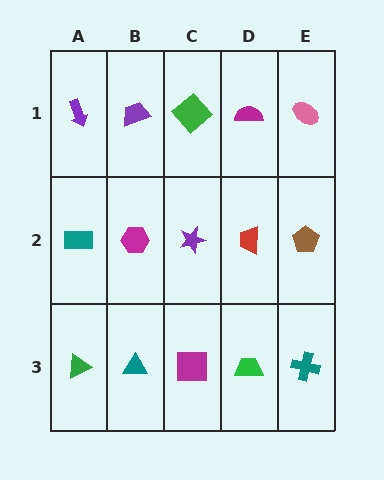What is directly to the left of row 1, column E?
A magenta semicircle.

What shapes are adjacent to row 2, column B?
A purple trapezoid (row 1, column B), a teal triangle (row 3, column B), a teal rectangle (row 2, column A), a purple star (row 2, column C).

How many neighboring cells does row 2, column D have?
4.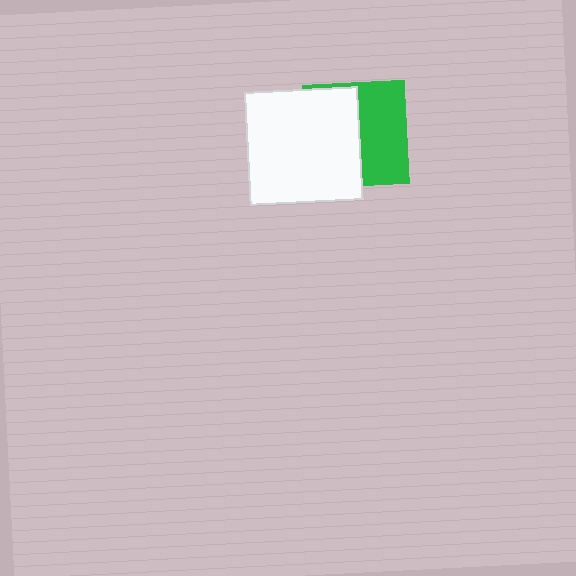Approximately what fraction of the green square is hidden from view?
Roughly 52% of the green square is hidden behind the white square.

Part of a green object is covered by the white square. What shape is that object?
It is a square.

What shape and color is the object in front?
The object in front is a white square.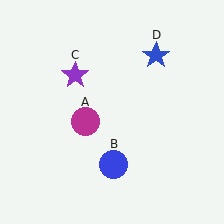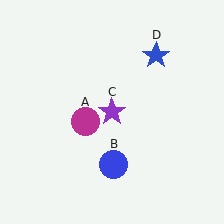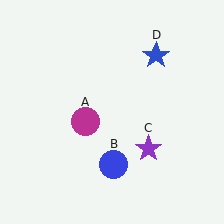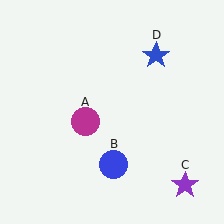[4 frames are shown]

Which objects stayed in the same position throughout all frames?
Magenta circle (object A) and blue circle (object B) and blue star (object D) remained stationary.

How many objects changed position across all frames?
1 object changed position: purple star (object C).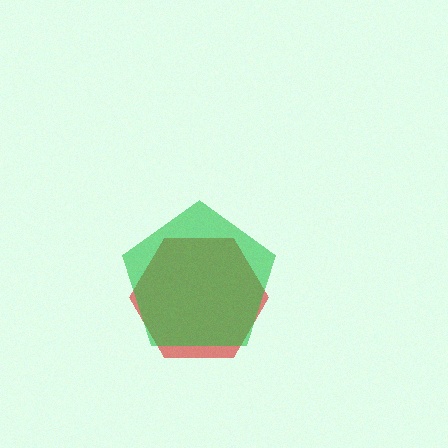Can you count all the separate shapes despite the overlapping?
Yes, there are 2 separate shapes.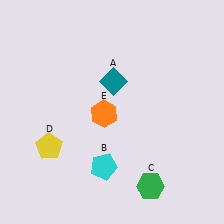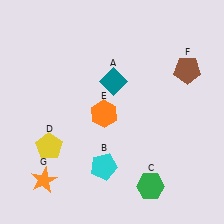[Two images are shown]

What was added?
A brown pentagon (F), an orange star (G) were added in Image 2.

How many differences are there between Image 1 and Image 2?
There are 2 differences between the two images.